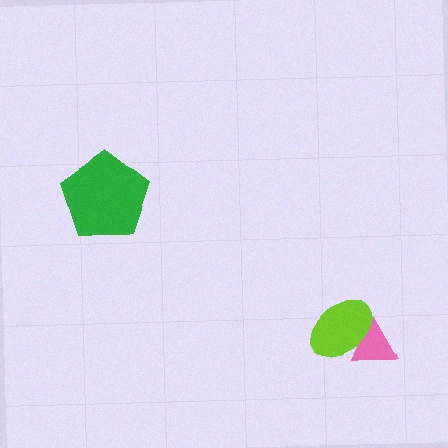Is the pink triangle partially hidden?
Yes, it is partially covered by another shape.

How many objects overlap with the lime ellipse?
1 object overlaps with the lime ellipse.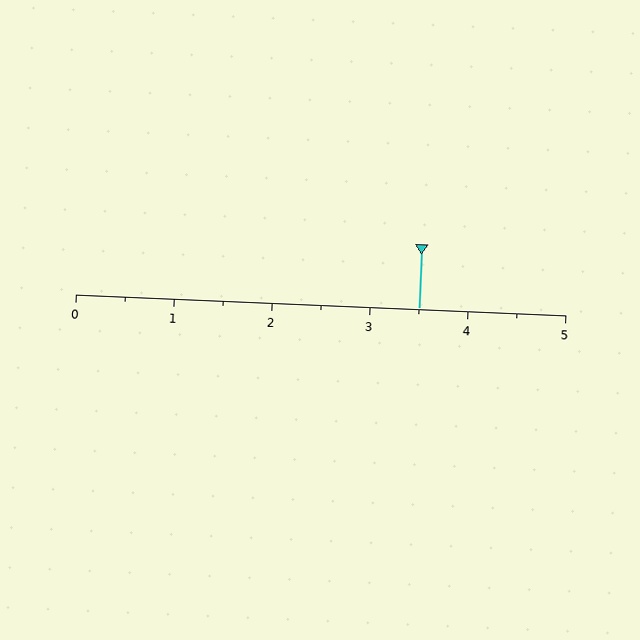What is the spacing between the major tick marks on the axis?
The major ticks are spaced 1 apart.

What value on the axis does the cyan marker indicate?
The marker indicates approximately 3.5.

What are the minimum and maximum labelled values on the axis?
The axis runs from 0 to 5.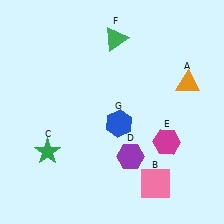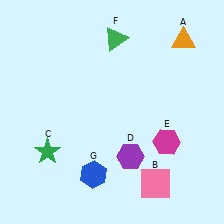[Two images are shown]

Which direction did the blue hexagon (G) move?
The blue hexagon (G) moved down.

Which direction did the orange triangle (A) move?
The orange triangle (A) moved up.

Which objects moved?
The objects that moved are: the orange triangle (A), the blue hexagon (G).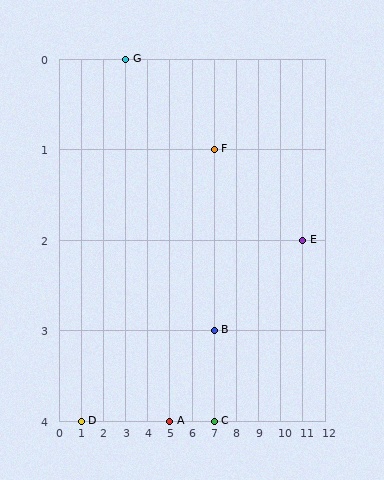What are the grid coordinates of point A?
Point A is at grid coordinates (5, 4).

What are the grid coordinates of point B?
Point B is at grid coordinates (7, 3).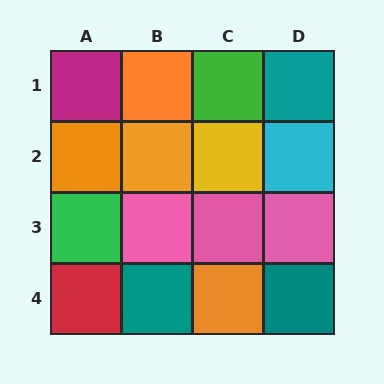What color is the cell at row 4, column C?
Orange.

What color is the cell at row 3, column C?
Pink.